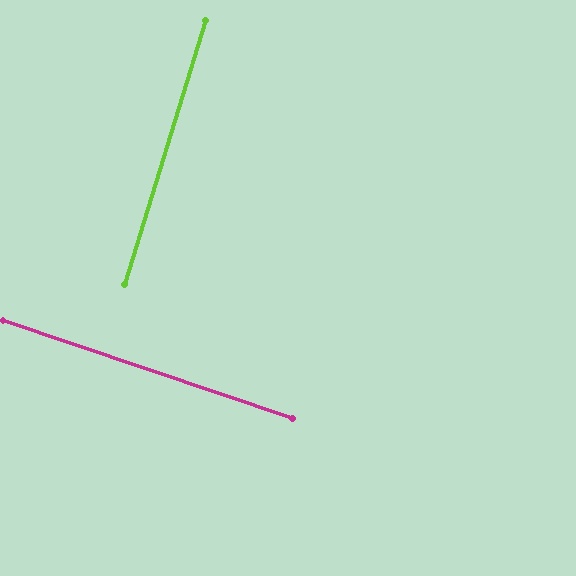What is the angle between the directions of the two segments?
Approximately 88 degrees.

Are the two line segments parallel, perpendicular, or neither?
Perpendicular — they meet at approximately 88°.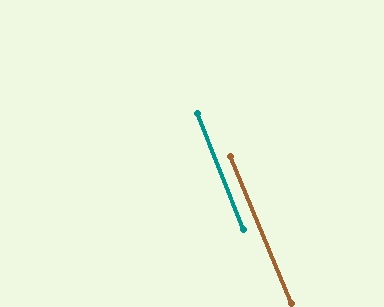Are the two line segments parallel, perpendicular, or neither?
Parallel — their directions differ by only 0.6°.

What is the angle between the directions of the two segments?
Approximately 1 degree.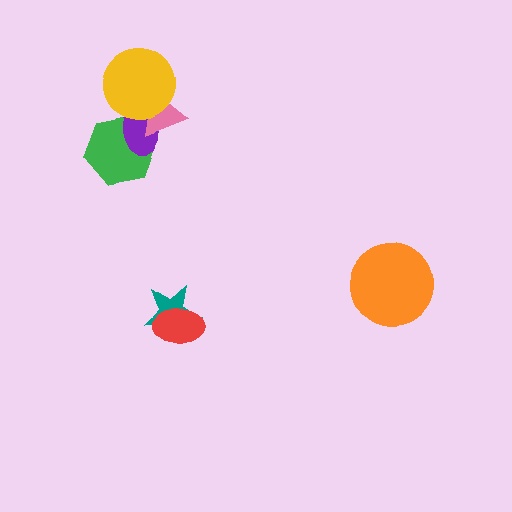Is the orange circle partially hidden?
No, no other shape covers it.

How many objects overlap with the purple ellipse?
3 objects overlap with the purple ellipse.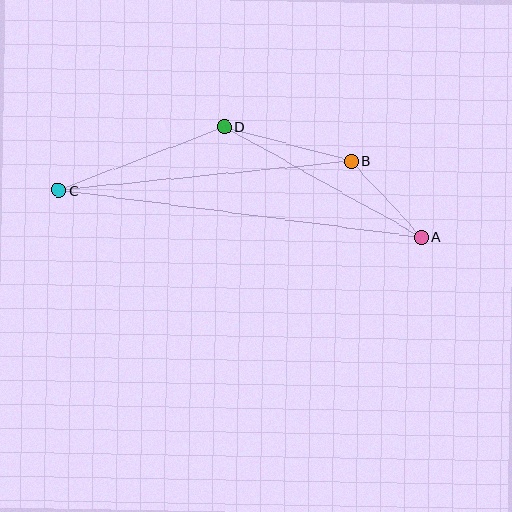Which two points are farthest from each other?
Points A and C are farthest from each other.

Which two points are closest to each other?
Points A and B are closest to each other.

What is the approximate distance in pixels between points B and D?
The distance between B and D is approximately 131 pixels.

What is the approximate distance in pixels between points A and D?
The distance between A and D is approximately 226 pixels.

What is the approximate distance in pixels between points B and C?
The distance between B and C is approximately 294 pixels.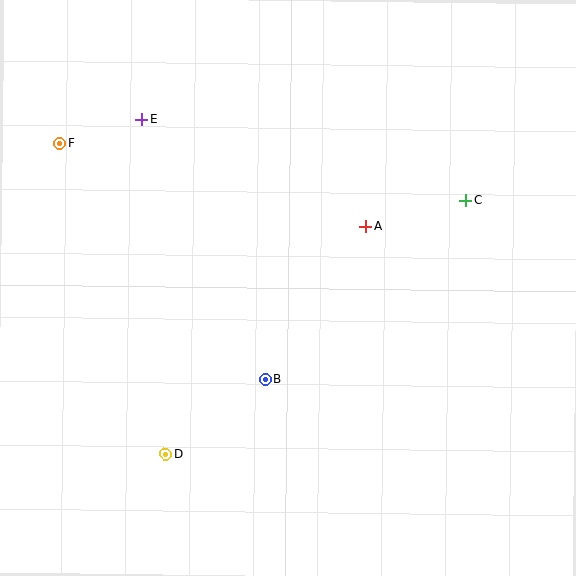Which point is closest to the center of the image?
Point B at (265, 379) is closest to the center.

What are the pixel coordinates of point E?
Point E is at (142, 119).